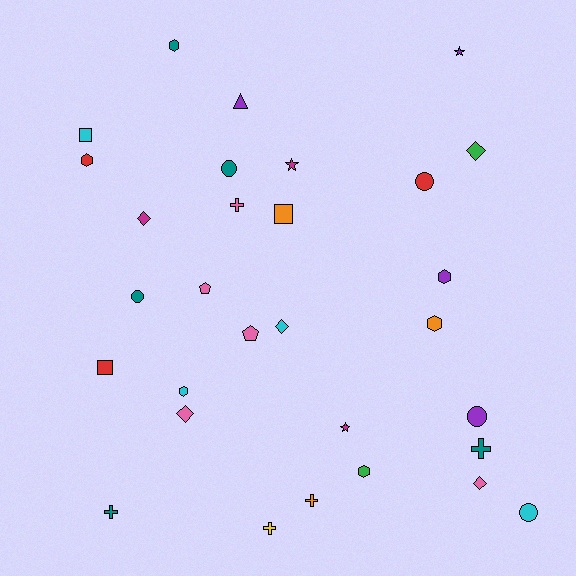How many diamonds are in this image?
There are 5 diamonds.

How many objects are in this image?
There are 30 objects.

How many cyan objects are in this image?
There are 4 cyan objects.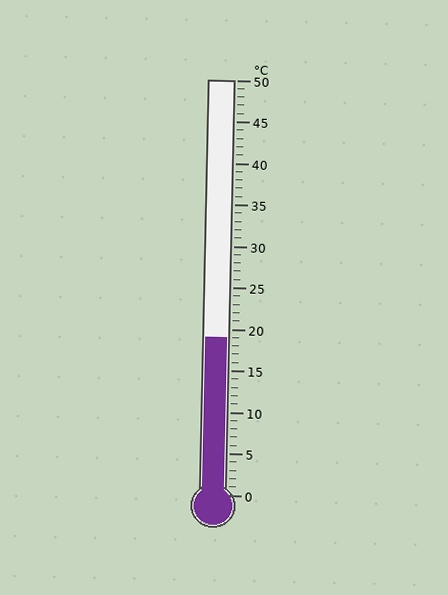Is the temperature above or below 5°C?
The temperature is above 5°C.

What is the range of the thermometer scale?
The thermometer scale ranges from 0°C to 50°C.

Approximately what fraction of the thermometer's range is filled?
The thermometer is filled to approximately 40% of its range.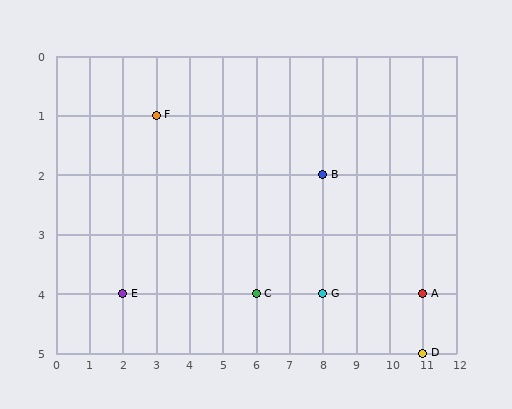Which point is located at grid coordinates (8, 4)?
Point G is at (8, 4).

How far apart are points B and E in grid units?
Points B and E are 6 columns and 2 rows apart (about 6.3 grid units diagonally).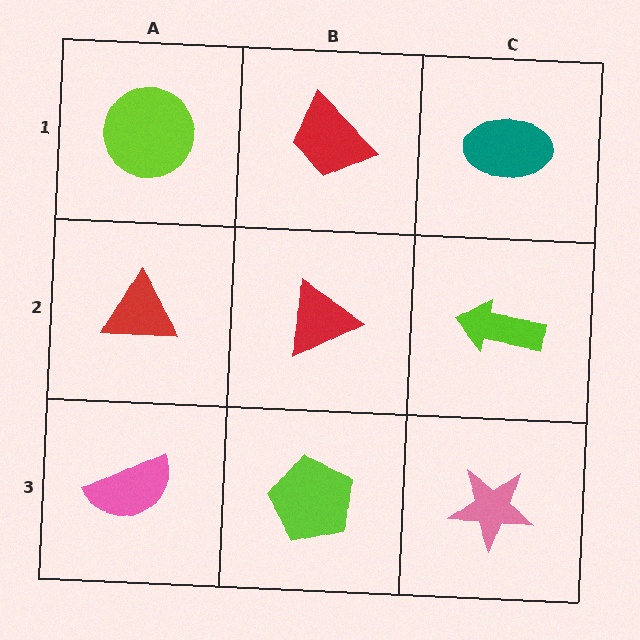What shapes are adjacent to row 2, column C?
A teal ellipse (row 1, column C), a pink star (row 3, column C), a red triangle (row 2, column B).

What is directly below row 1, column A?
A red triangle.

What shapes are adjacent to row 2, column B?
A red trapezoid (row 1, column B), a lime pentagon (row 3, column B), a red triangle (row 2, column A), a lime arrow (row 2, column C).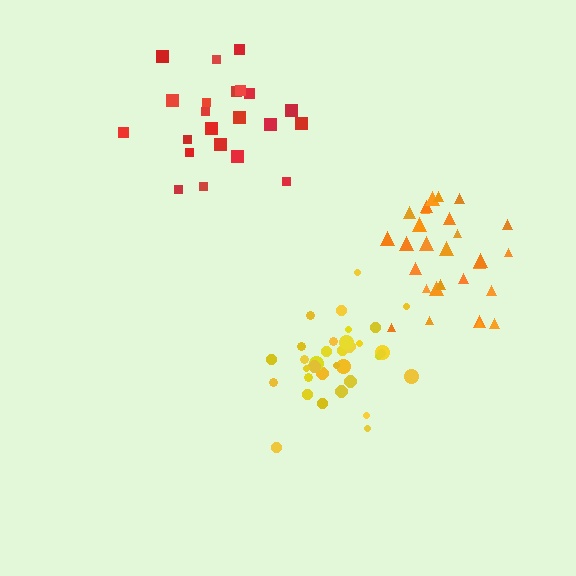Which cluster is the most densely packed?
Orange.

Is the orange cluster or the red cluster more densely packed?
Orange.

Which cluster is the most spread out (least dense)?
Red.